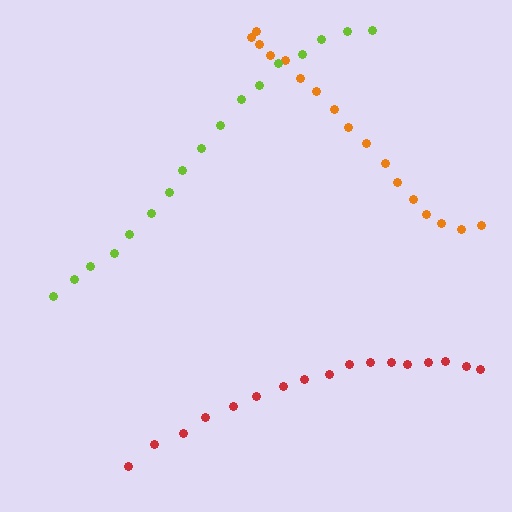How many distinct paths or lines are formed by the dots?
There are 3 distinct paths.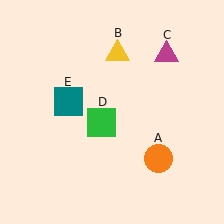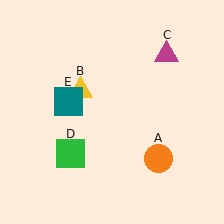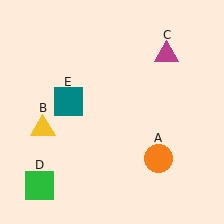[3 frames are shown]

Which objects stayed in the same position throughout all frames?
Orange circle (object A) and magenta triangle (object C) and teal square (object E) remained stationary.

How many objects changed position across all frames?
2 objects changed position: yellow triangle (object B), green square (object D).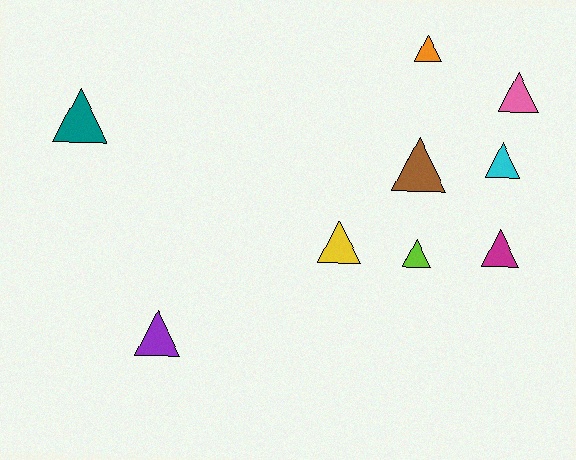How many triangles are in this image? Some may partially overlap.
There are 9 triangles.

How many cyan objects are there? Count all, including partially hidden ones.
There is 1 cyan object.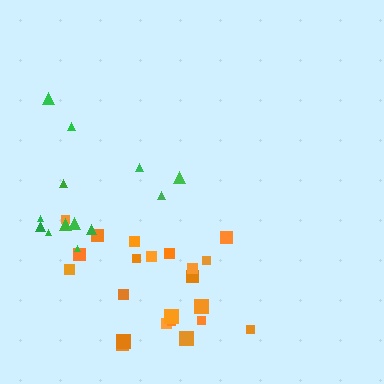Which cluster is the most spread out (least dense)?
Green.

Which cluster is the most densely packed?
Orange.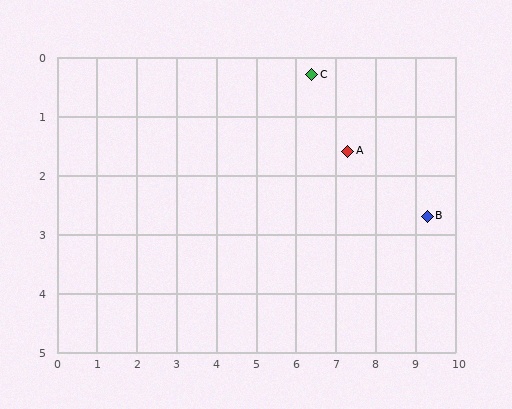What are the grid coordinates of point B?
Point B is at approximately (9.3, 2.7).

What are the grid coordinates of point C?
Point C is at approximately (6.4, 0.3).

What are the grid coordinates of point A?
Point A is at approximately (7.3, 1.6).